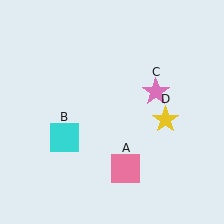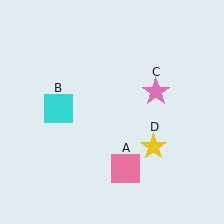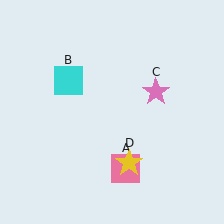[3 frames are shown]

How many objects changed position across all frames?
2 objects changed position: cyan square (object B), yellow star (object D).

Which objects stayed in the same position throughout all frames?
Pink square (object A) and pink star (object C) remained stationary.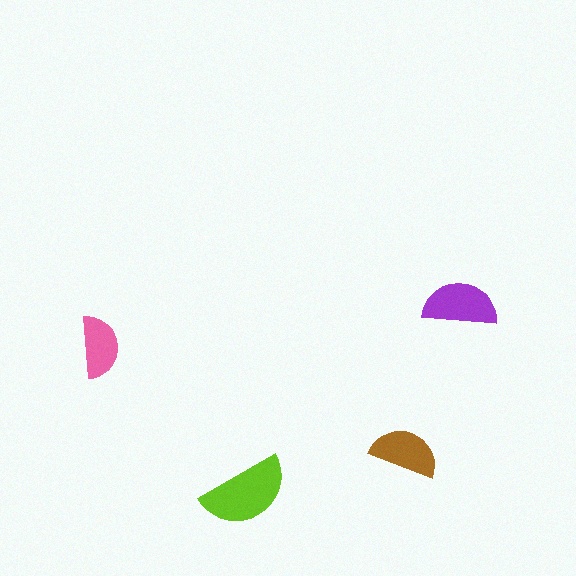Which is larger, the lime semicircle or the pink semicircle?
The lime one.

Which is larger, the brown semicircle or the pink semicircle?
The brown one.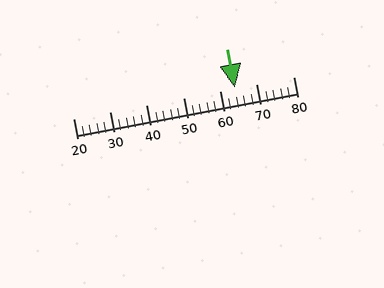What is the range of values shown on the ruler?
The ruler shows values from 20 to 80.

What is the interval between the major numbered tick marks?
The major tick marks are spaced 10 units apart.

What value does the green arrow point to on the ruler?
The green arrow points to approximately 64.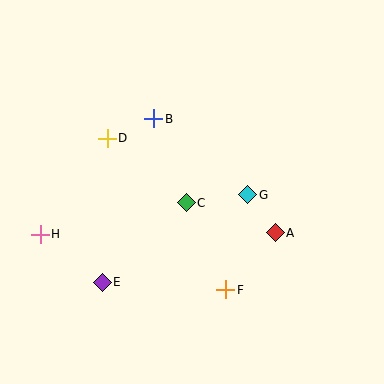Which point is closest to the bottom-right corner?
Point F is closest to the bottom-right corner.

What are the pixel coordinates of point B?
Point B is at (154, 119).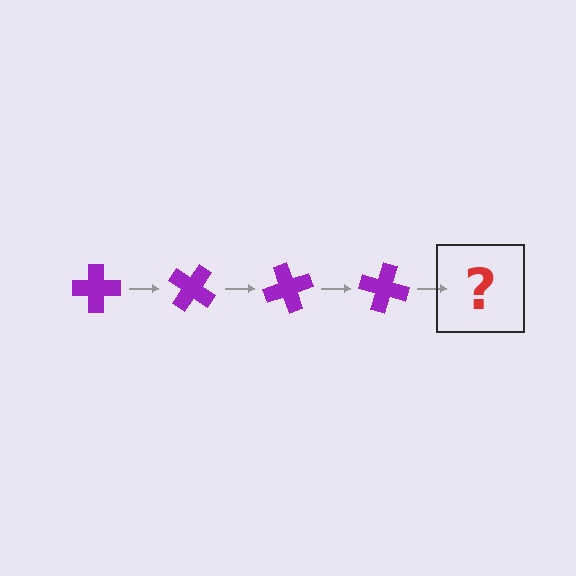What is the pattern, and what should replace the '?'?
The pattern is that the cross rotates 35 degrees each step. The '?' should be a purple cross rotated 140 degrees.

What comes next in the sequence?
The next element should be a purple cross rotated 140 degrees.